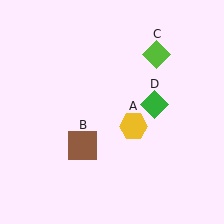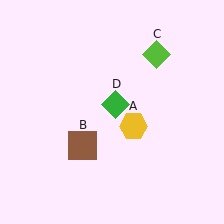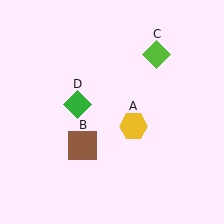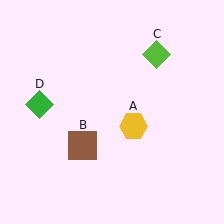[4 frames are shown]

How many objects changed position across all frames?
1 object changed position: green diamond (object D).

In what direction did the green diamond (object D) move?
The green diamond (object D) moved left.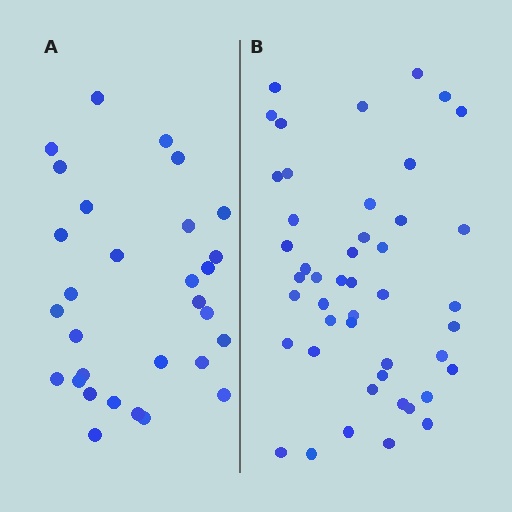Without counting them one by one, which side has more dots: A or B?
Region B (the right region) has more dots.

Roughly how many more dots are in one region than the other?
Region B has approximately 15 more dots than region A.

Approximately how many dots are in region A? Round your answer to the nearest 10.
About 30 dots.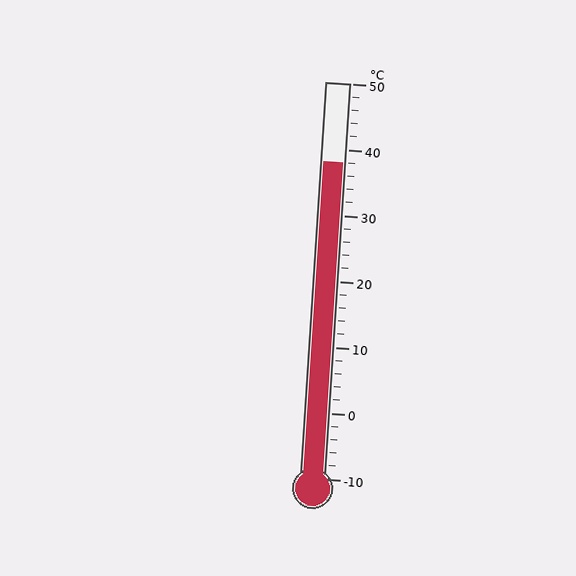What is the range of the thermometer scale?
The thermometer scale ranges from -10°C to 50°C.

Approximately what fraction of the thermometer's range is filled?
The thermometer is filled to approximately 80% of its range.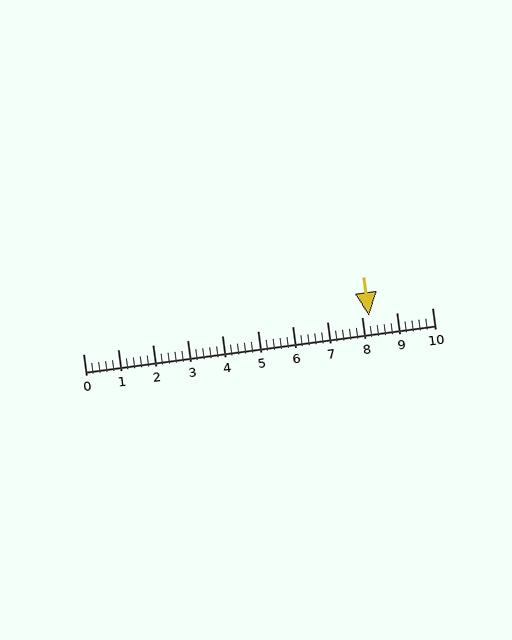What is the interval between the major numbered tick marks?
The major tick marks are spaced 1 units apart.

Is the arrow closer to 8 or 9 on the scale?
The arrow is closer to 8.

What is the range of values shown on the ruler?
The ruler shows values from 0 to 10.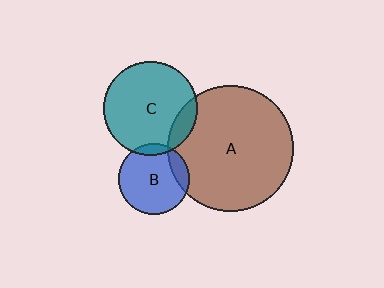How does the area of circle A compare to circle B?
Approximately 3.2 times.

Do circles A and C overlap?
Yes.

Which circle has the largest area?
Circle A (brown).